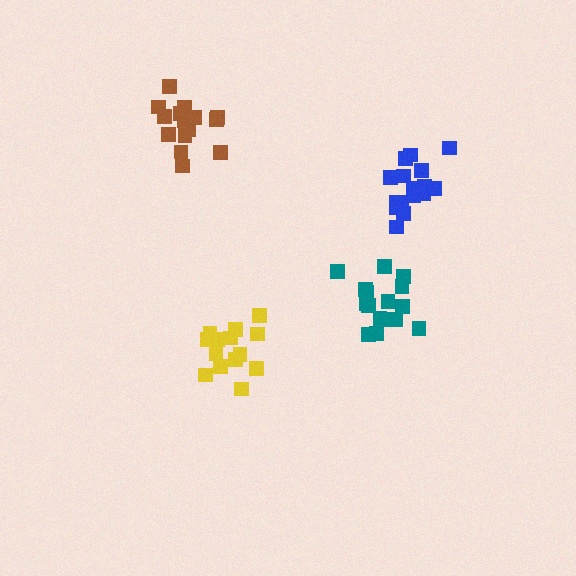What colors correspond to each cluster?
The clusters are colored: blue, brown, teal, yellow.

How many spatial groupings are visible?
There are 4 spatial groupings.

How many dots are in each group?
Group 1: 17 dots, Group 2: 15 dots, Group 3: 16 dots, Group 4: 14 dots (62 total).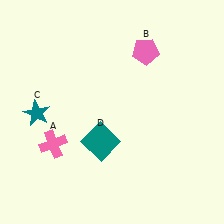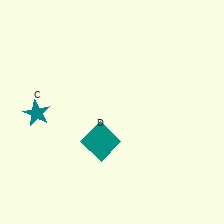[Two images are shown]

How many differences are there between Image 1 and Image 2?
There are 2 differences between the two images.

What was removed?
The pink cross (A), the pink pentagon (B) were removed in Image 2.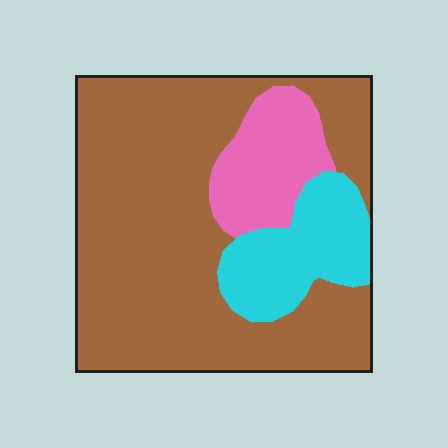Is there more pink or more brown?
Brown.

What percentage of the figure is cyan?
Cyan takes up less than a quarter of the figure.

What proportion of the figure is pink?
Pink covers roughly 15% of the figure.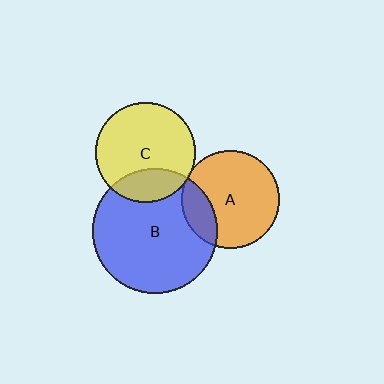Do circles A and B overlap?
Yes.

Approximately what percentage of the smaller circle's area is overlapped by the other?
Approximately 20%.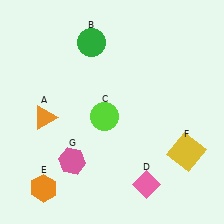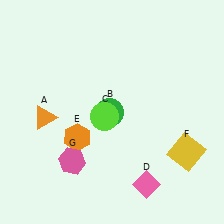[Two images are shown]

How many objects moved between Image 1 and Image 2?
2 objects moved between the two images.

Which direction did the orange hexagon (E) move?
The orange hexagon (E) moved up.